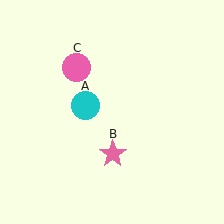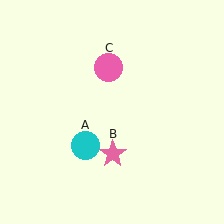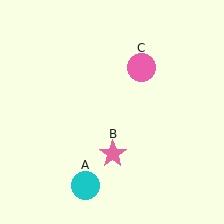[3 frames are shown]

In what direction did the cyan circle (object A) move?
The cyan circle (object A) moved down.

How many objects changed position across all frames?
2 objects changed position: cyan circle (object A), pink circle (object C).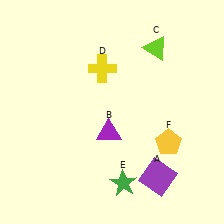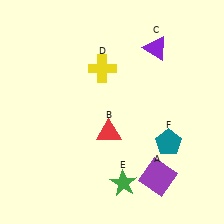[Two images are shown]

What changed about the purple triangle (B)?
In Image 1, B is purple. In Image 2, it changed to red.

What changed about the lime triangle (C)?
In Image 1, C is lime. In Image 2, it changed to purple.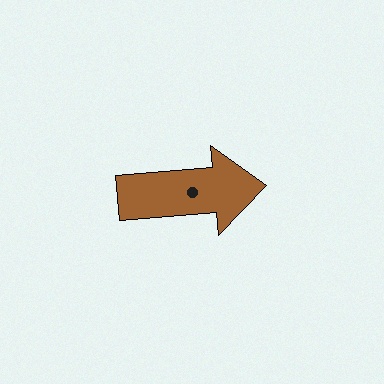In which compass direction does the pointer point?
East.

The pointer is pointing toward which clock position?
Roughly 3 o'clock.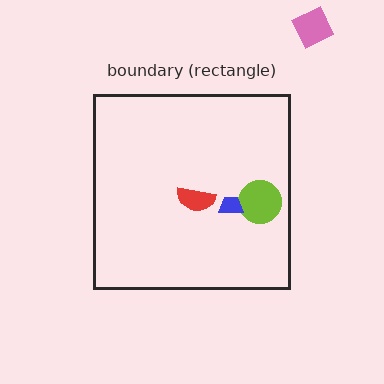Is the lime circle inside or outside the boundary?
Inside.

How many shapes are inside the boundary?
3 inside, 1 outside.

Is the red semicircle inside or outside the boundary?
Inside.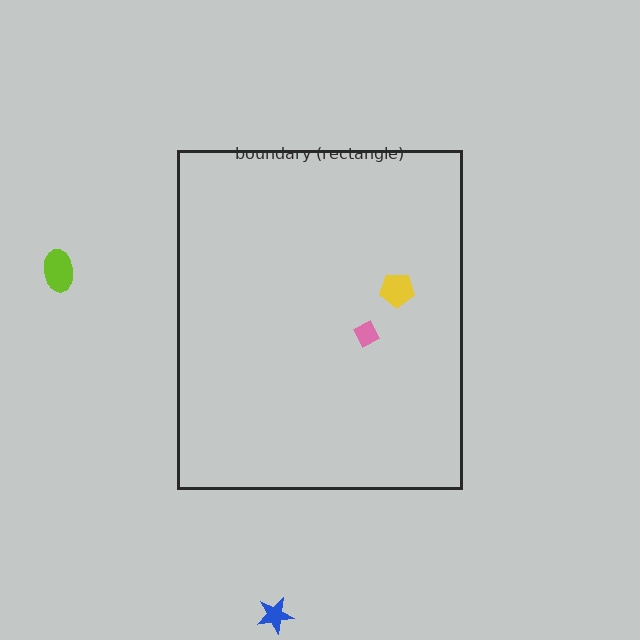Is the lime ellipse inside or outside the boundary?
Outside.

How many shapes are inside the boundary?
2 inside, 2 outside.